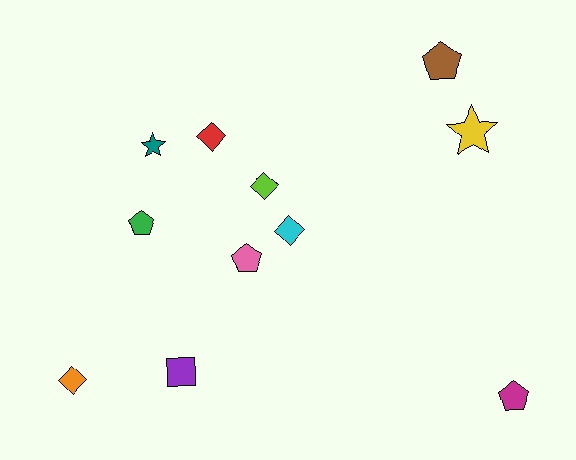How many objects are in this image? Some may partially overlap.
There are 11 objects.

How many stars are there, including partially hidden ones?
There are 2 stars.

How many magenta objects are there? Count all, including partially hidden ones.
There is 1 magenta object.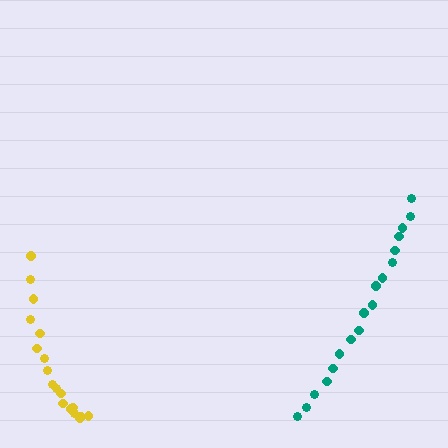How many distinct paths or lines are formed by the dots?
There are 2 distinct paths.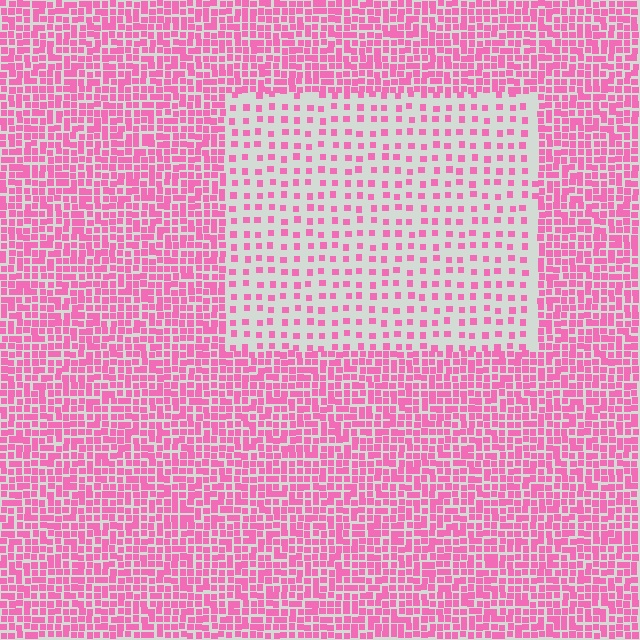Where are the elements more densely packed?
The elements are more densely packed outside the rectangle boundary.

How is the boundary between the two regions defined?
The boundary is defined by a change in element density (approximately 2.6x ratio). All elements are the same color, size, and shape.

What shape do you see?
I see a rectangle.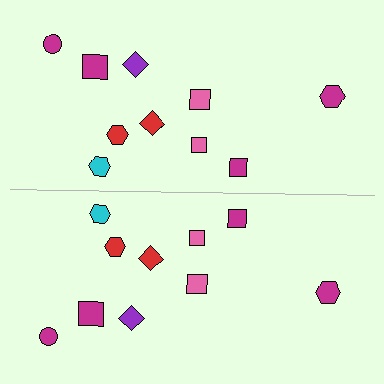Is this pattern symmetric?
Yes, this pattern has bilateral (reflection) symmetry.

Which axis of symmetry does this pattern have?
The pattern has a horizontal axis of symmetry running through the center of the image.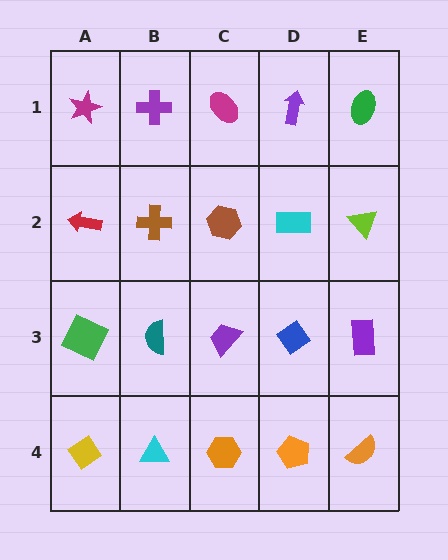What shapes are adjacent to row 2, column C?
A magenta ellipse (row 1, column C), a purple trapezoid (row 3, column C), a brown cross (row 2, column B), a cyan rectangle (row 2, column D).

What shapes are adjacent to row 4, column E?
A purple rectangle (row 3, column E), an orange pentagon (row 4, column D).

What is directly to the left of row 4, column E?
An orange pentagon.